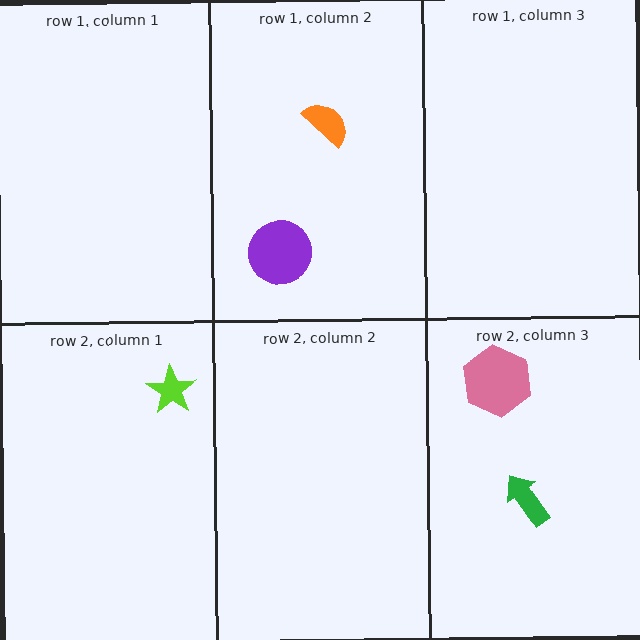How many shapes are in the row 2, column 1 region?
1.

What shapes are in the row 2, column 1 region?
The lime star.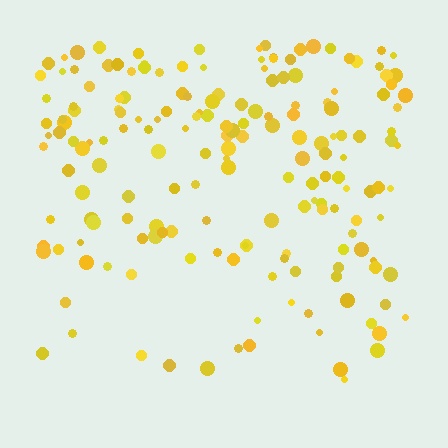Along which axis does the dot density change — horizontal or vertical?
Vertical.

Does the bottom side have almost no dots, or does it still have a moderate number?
Still a moderate number, just noticeably fewer than the top.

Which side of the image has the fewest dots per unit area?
The bottom.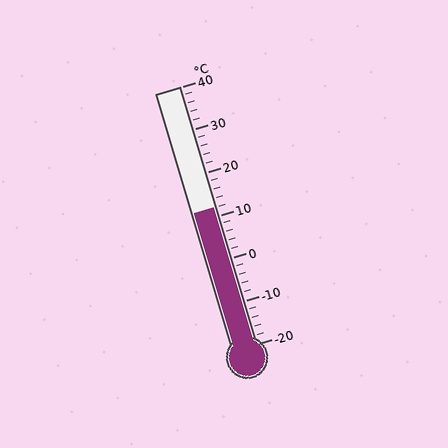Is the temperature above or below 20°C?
The temperature is below 20°C.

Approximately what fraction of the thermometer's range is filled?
The thermometer is filled to approximately 55% of its range.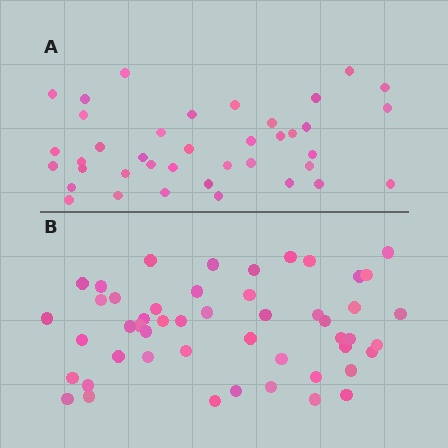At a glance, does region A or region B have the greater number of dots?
Region B (the bottom region) has more dots.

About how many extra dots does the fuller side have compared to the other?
Region B has roughly 12 or so more dots than region A.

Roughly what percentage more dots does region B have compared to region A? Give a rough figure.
About 30% more.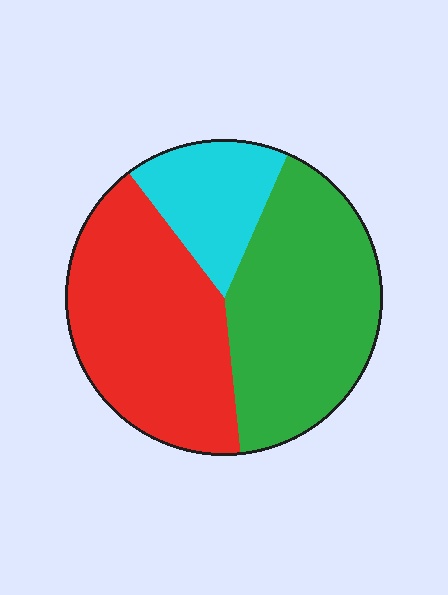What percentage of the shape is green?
Green covers 42% of the shape.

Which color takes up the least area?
Cyan, at roughly 15%.